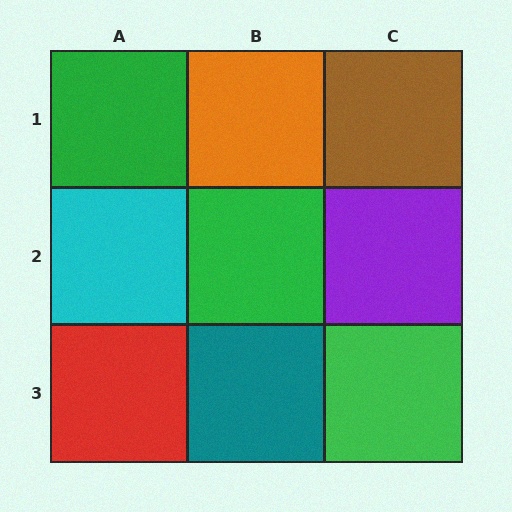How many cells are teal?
1 cell is teal.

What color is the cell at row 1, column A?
Green.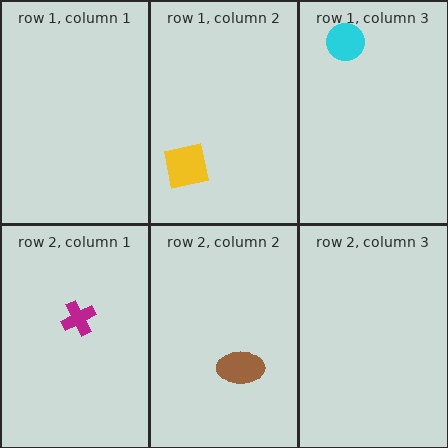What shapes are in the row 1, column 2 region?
The yellow square.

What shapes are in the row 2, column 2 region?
The brown ellipse.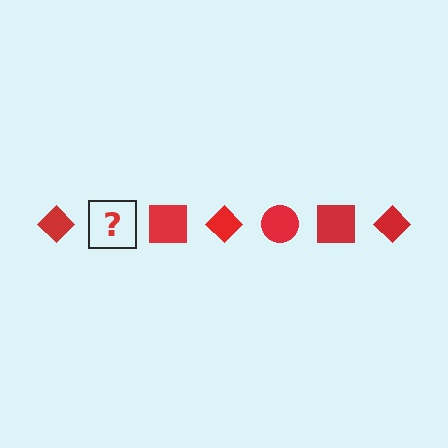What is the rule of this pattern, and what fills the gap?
The rule is that the pattern cycles through diamond, circle, square shapes in red. The gap should be filled with a red circle.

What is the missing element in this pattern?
The missing element is a red circle.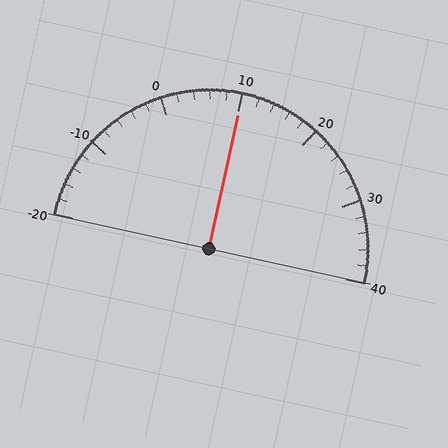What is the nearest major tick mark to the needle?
The nearest major tick mark is 10.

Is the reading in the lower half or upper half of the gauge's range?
The reading is in the upper half of the range (-20 to 40).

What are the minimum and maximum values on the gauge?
The gauge ranges from -20 to 40.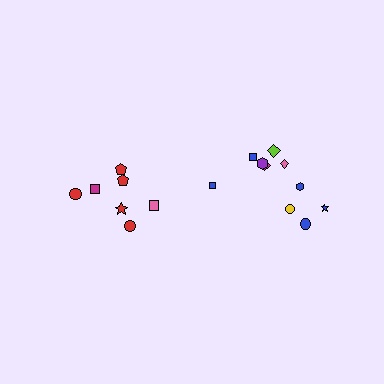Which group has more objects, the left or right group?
The right group.